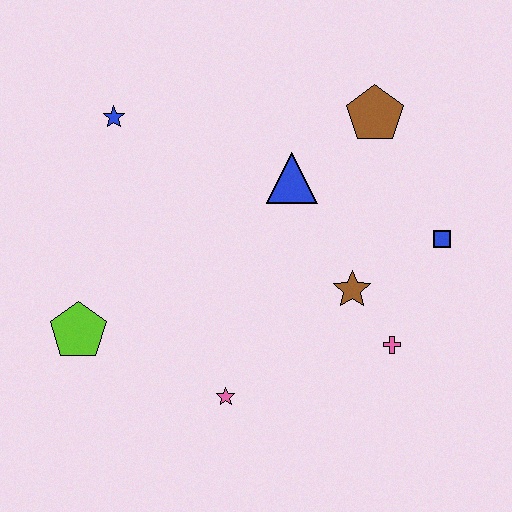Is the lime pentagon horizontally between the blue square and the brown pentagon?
No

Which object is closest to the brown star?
The pink cross is closest to the brown star.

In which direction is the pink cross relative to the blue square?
The pink cross is below the blue square.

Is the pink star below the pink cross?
Yes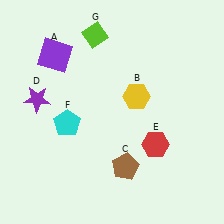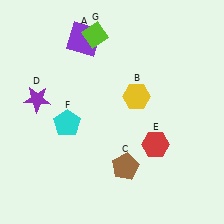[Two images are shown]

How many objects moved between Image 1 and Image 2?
1 object moved between the two images.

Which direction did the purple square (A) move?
The purple square (A) moved right.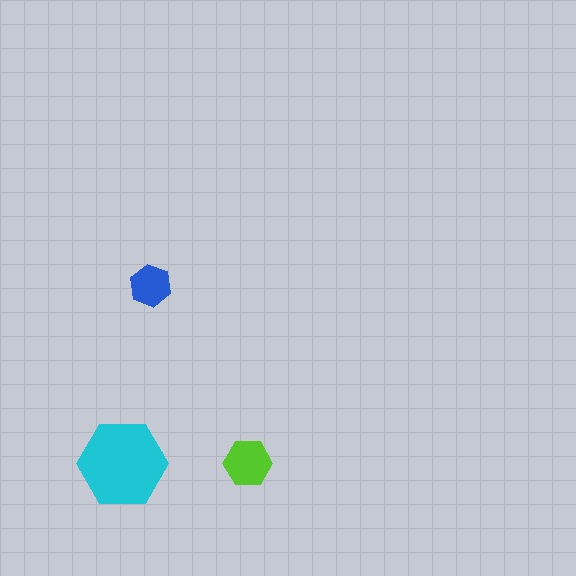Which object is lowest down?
The cyan hexagon is bottommost.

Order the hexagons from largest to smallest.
the cyan one, the lime one, the blue one.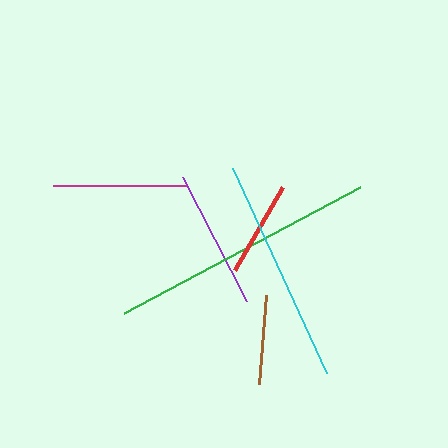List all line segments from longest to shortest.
From longest to shortest: green, cyan, purple, magenta, red, brown.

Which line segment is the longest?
The green line is the longest at approximately 267 pixels.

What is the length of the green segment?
The green segment is approximately 267 pixels long.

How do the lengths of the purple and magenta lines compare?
The purple and magenta lines are approximately the same length.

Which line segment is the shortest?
The brown line is the shortest at approximately 89 pixels.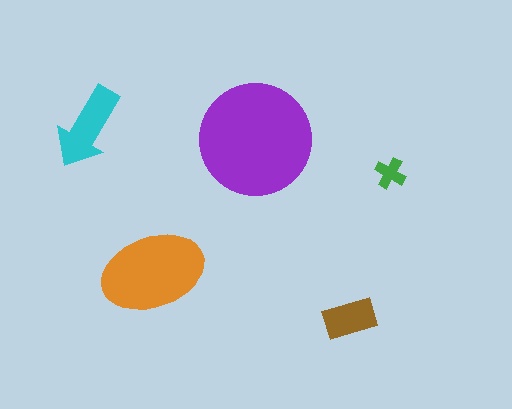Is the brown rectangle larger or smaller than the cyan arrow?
Smaller.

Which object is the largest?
The purple circle.